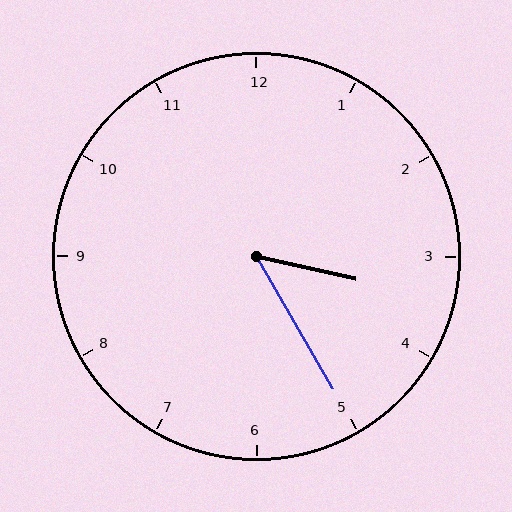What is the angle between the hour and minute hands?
Approximately 48 degrees.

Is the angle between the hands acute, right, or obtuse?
It is acute.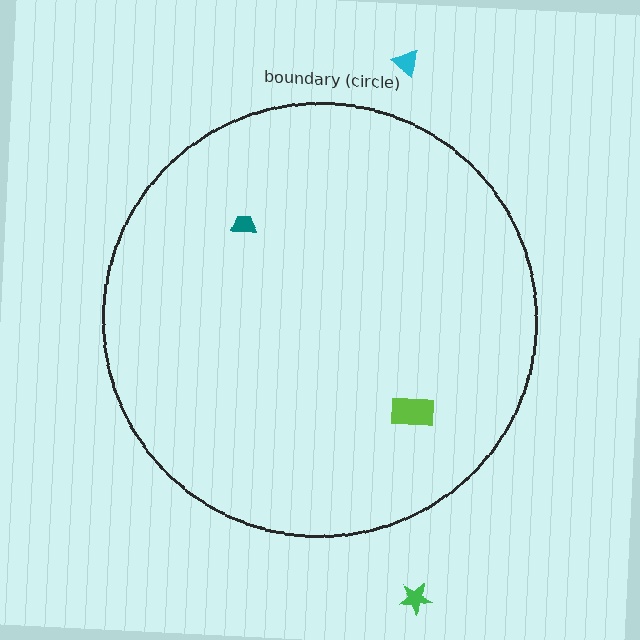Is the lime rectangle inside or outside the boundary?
Inside.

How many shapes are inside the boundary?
2 inside, 2 outside.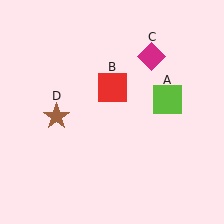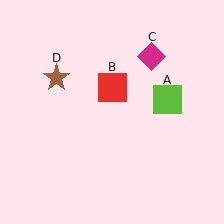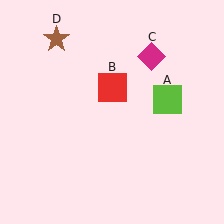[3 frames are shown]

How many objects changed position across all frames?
1 object changed position: brown star (object D).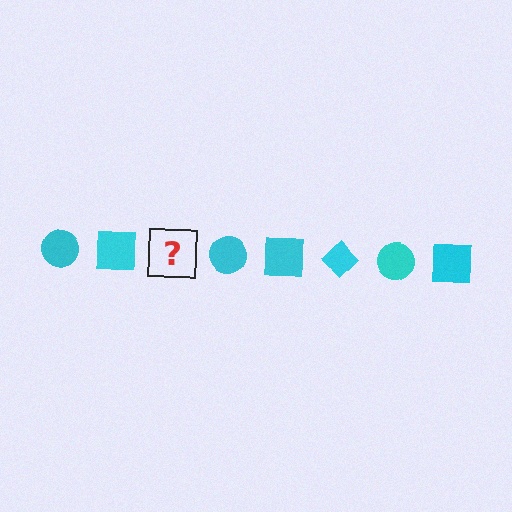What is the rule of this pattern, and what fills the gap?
The rule is that the pattern cycles through circle, square, diamond shapes in cyan. The gap should be filled with a cyan diamond.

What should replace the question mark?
The question mark should be replaced with a cyan diamond.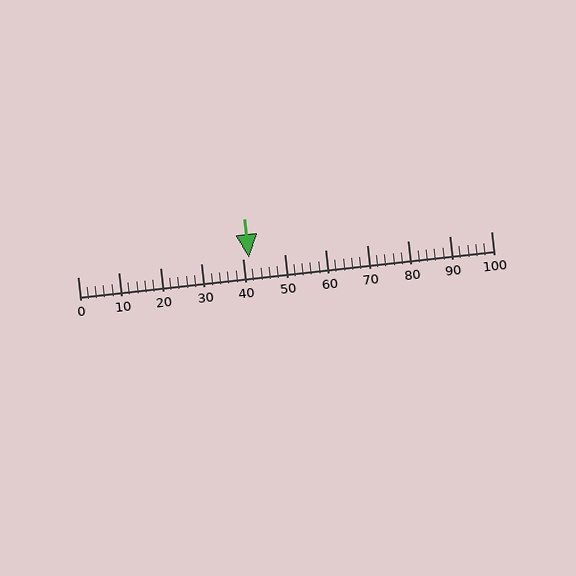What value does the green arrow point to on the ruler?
The green arrow points to approximately 42.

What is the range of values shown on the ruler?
The ruler shows values from 0 to 100.